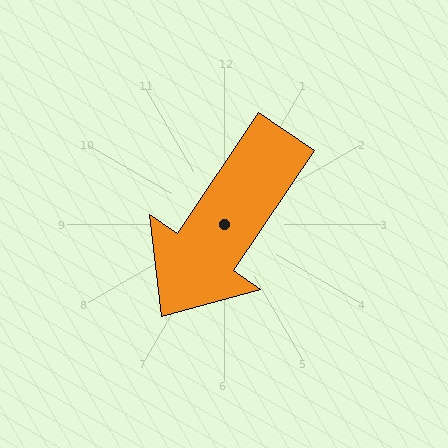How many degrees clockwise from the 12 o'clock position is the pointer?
Approximately 214 degrees.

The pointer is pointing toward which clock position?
Roughly 7 o'clock.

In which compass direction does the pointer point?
Southwest.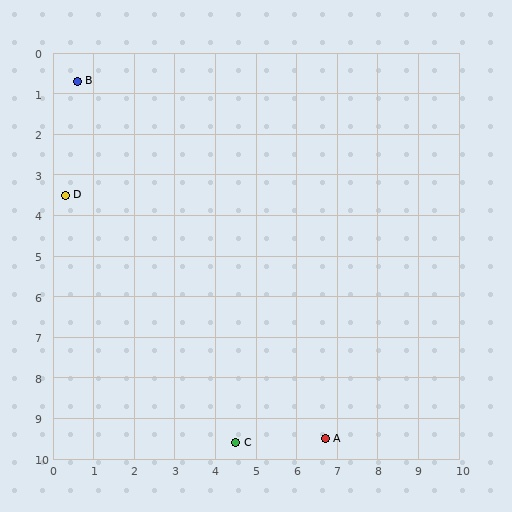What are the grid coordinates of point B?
Point B is at approximately (0.6, 0.7).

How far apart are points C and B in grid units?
Points C and B are about 9.7 grid units apart.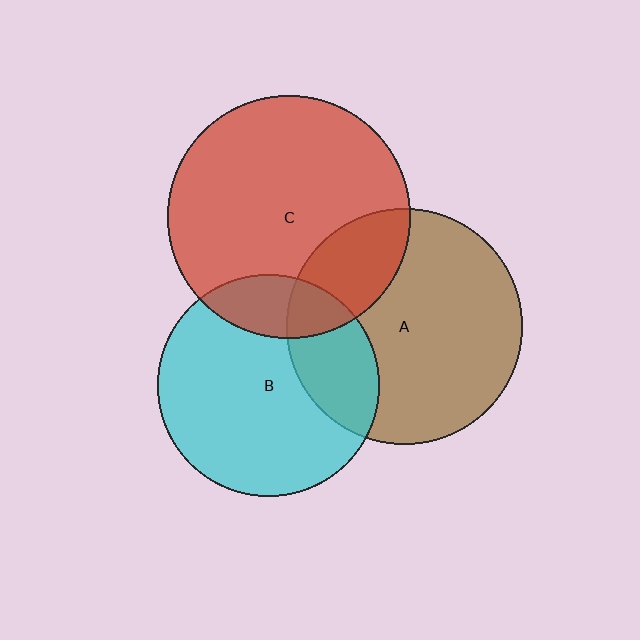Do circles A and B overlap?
Yes.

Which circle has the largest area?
Circle C (red).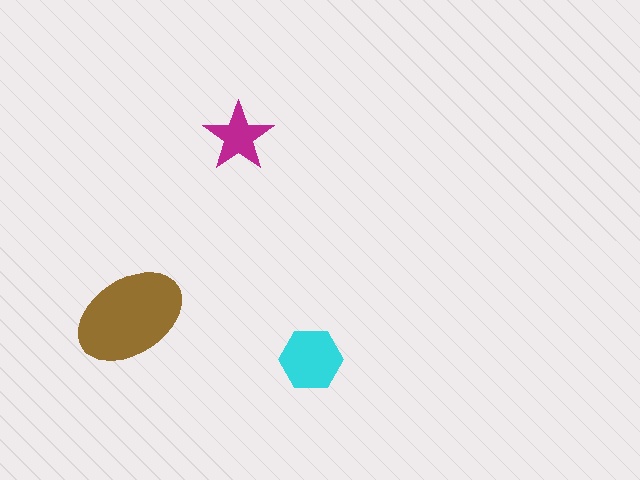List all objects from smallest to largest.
The magenta star, the cyan hexagon, the brown ellipse.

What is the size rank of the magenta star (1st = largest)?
3rd.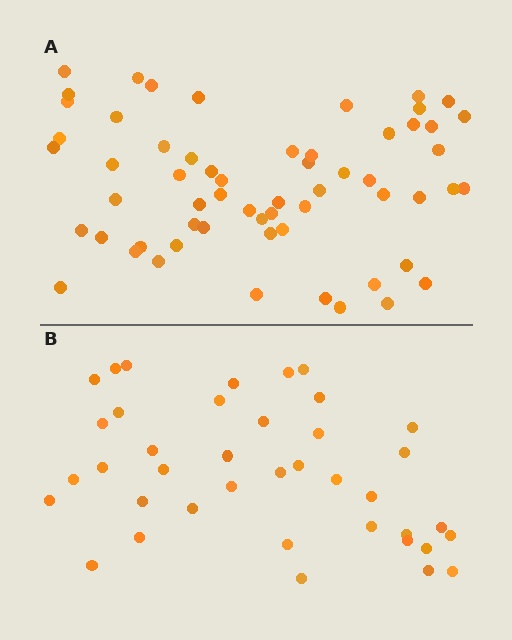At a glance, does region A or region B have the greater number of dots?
Region A (the top region) has more dots.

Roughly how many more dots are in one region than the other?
Region A has approximately 20 more dots than region B.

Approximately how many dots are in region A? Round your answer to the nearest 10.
About 60 dots.